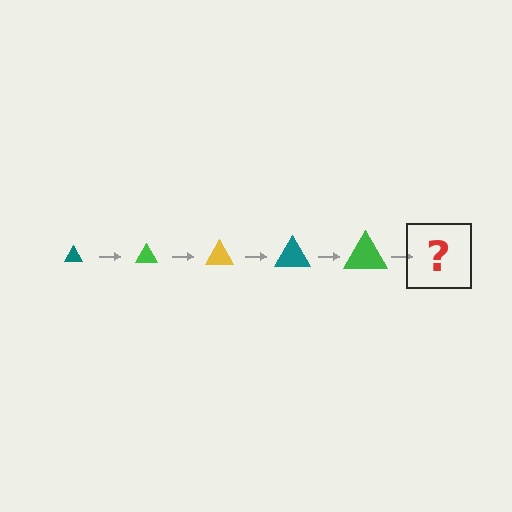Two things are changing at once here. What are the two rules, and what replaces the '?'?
The two rules are that the triangle grows larger each step and the color cycles through teal, green, and yellow. The '?' should be a yellow triangle, larger than the previous one.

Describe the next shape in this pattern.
It should be a yellow triangle, larger than the previous one.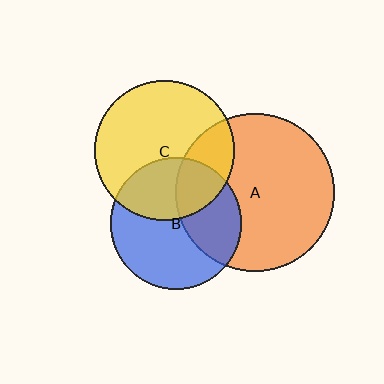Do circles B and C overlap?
Yes.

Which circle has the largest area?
Circle A (orange).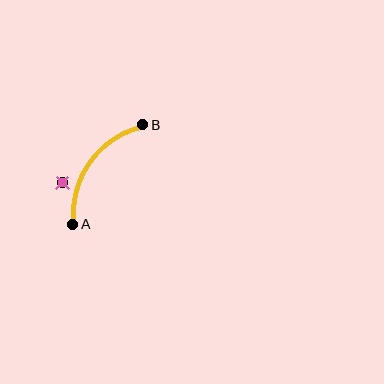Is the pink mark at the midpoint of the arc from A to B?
No — the pink mark does not lie on the arc at all. It sits slightly outside the curve.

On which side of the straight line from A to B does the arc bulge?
The arc bulges above and to the left of the straight line connecting A and B.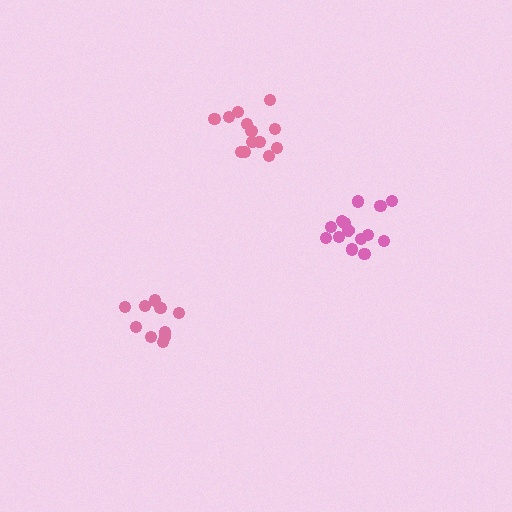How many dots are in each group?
Group 1: 13 dots, Group 2: 10 dots, Group 3: 14 dots (37 total).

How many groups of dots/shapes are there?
There are 3 groups.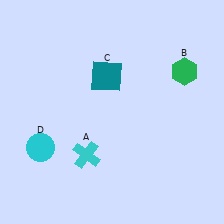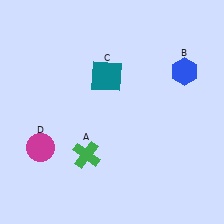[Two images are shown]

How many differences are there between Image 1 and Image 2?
There are 3 differences between the two images.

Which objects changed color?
A changed from cyan to green. B changed from green to blue. D changed from cyan to magenta.